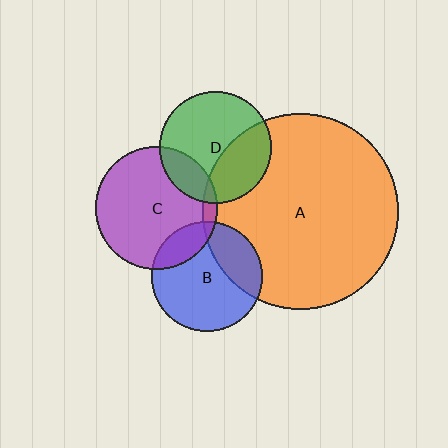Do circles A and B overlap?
Yes.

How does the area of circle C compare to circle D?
Approximately 1.2 times.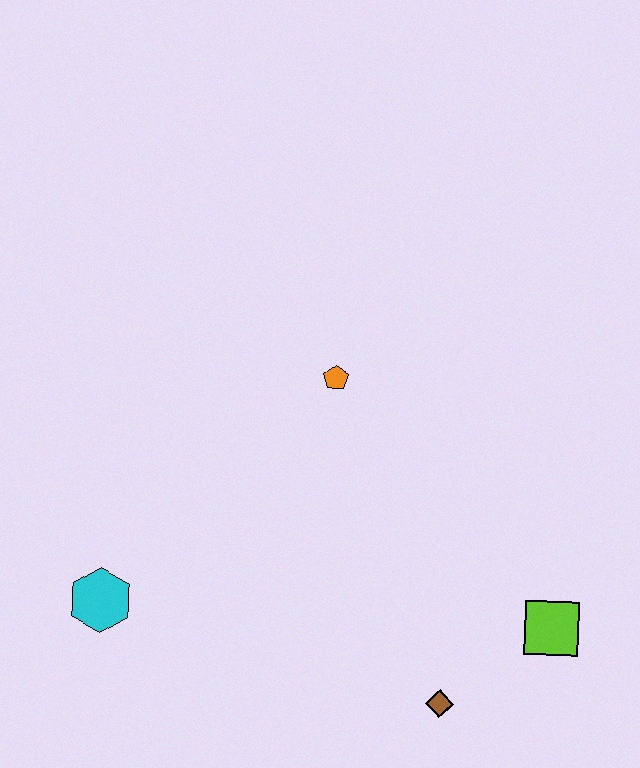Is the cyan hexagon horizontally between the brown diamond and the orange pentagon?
No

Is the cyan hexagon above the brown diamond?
Yes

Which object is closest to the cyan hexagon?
The orange pentagon is closest to the cyan hexagon.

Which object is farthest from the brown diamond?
The cyan hexagon is farthest from the brown diamond.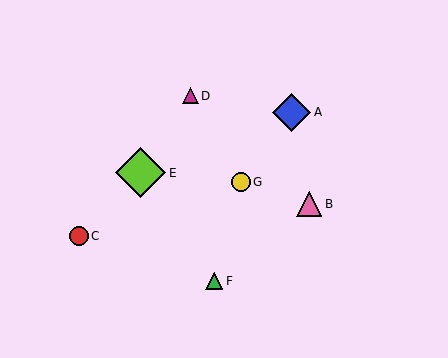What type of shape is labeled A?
Shape A is a blue diamond.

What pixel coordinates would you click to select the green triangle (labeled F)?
Click at (214, 281) to select the green triangle F.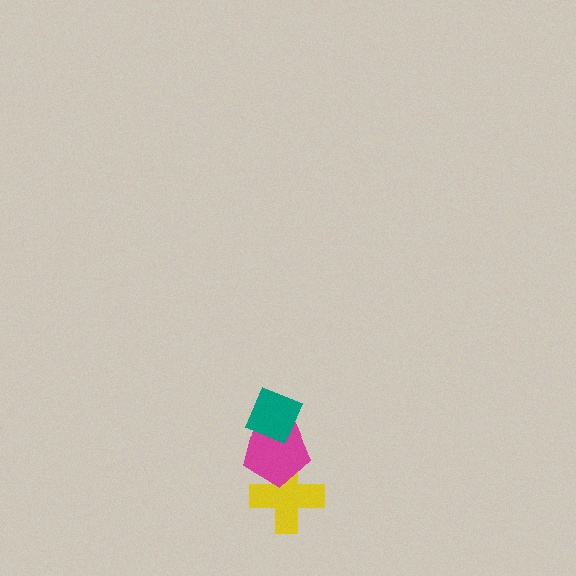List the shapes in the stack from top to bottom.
From top to bottom: the teal diamond, the magenta pentagon, the yellow cross.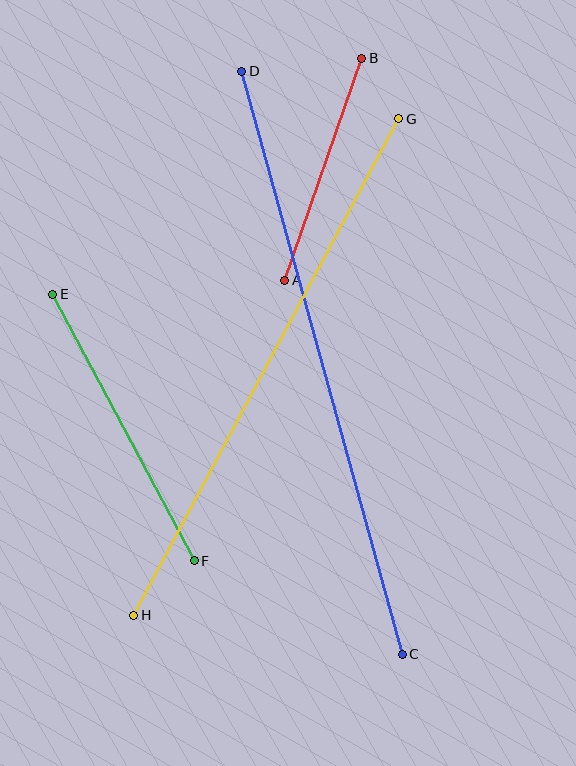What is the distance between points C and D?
The distance is approximately 605 pixels.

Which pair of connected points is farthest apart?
Points C and D are farthest apart.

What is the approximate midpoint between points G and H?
The midpoint is at approximately (266, 367) pixels.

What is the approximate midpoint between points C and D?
The midpoint is at approximately (322, 363) pixels.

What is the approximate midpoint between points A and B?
The midpoint is at approximately (323, 169) pixels.